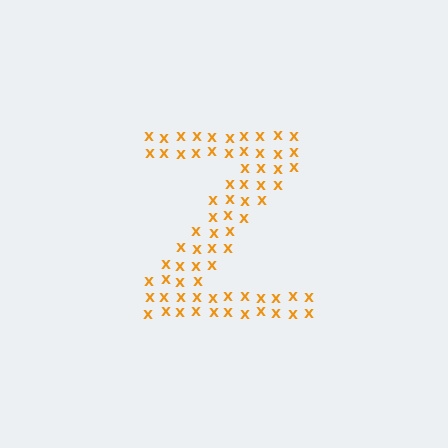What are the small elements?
The small elements are letter X's.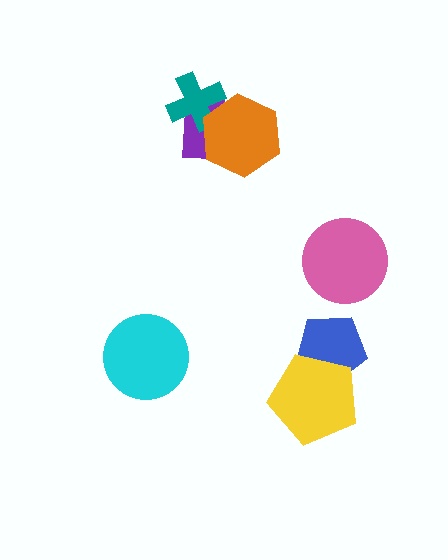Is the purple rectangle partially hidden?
Yes, it is partially covered by another shape.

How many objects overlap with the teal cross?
2 objects overlap with the teal cross.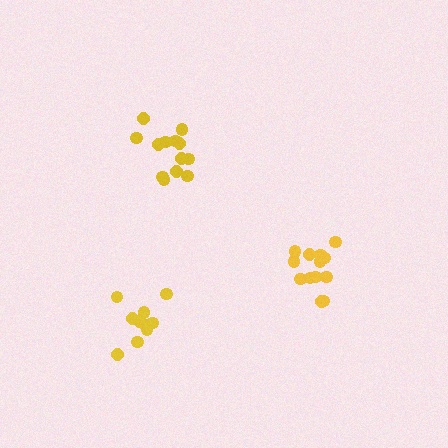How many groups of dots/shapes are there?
There are 3 groups.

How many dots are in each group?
Group 1: 13 dots, Group 2: 10 dots, Group 3: 13 dots (36 total).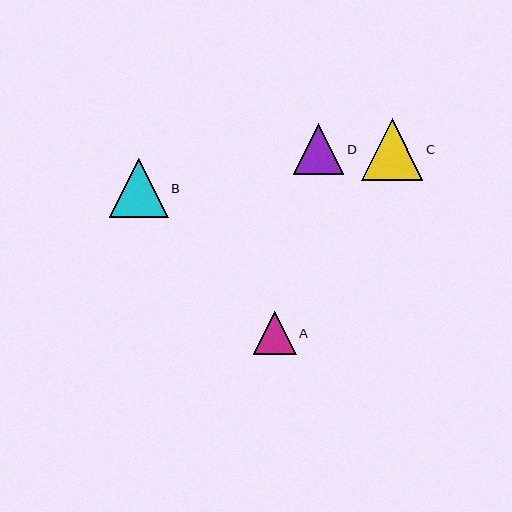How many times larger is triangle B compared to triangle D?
Triangle B is approximately 1.2 times the size of triangle D.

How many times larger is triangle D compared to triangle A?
Triangle D is approximately 1.2 times the size of triangle A.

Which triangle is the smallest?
Triangle A is the smallest with a size of approximately 43 pixels.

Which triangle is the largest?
Triangle C is the largest with a size of approximately 61 pixels.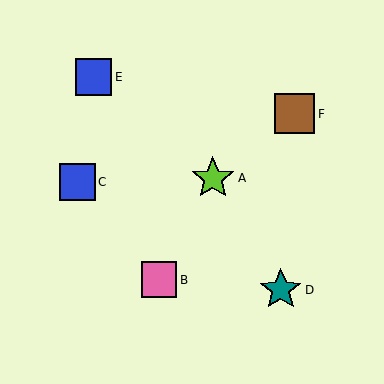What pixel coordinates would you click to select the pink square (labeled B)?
Click at (159, 280) to select the pink square B.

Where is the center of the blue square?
The center of the blue square is at (77, 182).